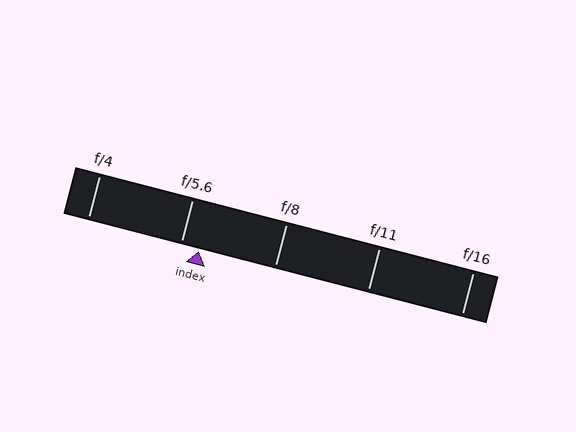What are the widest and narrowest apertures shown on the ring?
The widest aperture shown is f/4 and the narrowest is f/16.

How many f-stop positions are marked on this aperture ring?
There are 5 f-stop positions marked.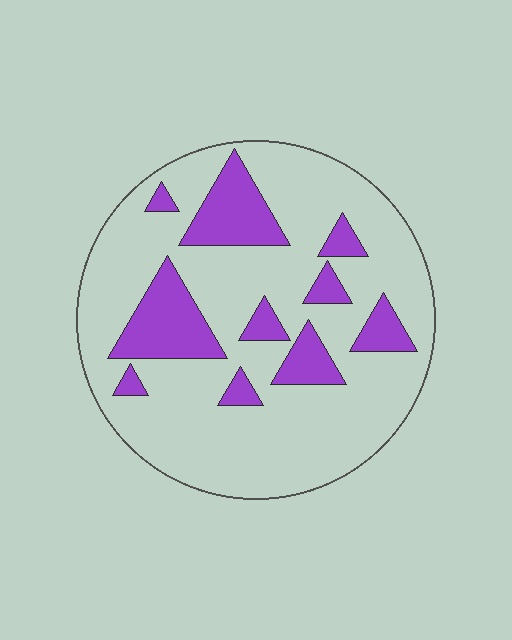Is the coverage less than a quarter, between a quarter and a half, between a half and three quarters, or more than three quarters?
Less than a quarter.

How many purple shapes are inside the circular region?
10.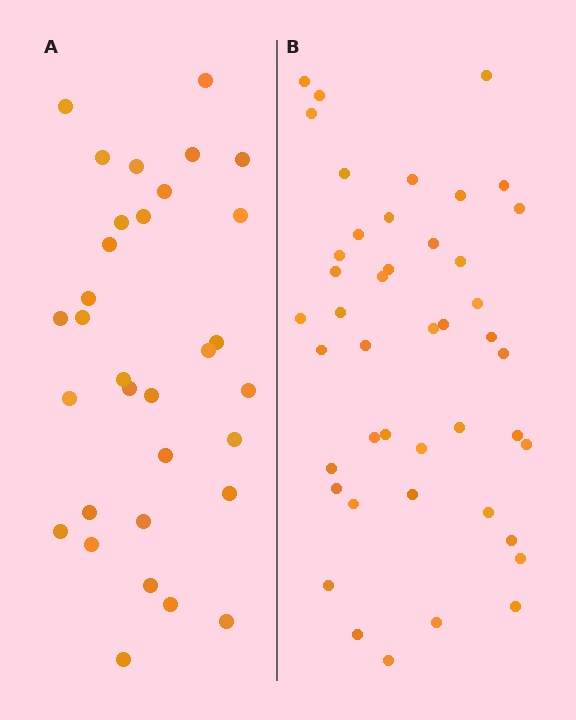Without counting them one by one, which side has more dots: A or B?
Region B (the right region) has more dots.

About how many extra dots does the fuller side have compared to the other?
Region B has roughly 12 or so more dots than region A.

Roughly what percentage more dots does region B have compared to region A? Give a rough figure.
About 40% more.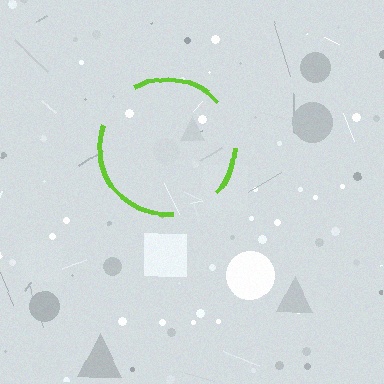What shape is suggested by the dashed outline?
The dashed outline suggests a circle.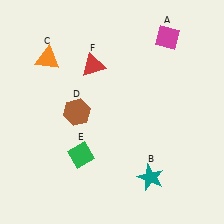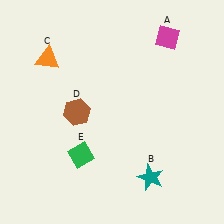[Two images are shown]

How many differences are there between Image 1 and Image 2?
There is 1 difference between the two images.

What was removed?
The red triangle (F) was removed in Image 2.